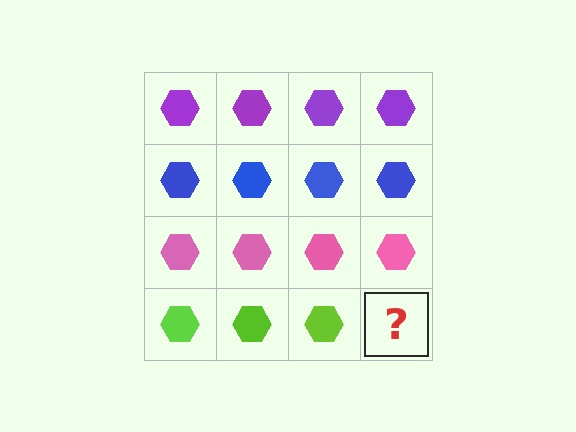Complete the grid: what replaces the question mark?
The question mark should be replaced with a lime hexagon.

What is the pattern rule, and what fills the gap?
The rule is that each row has a consistent color. The gap should be filled with a lime hexagon.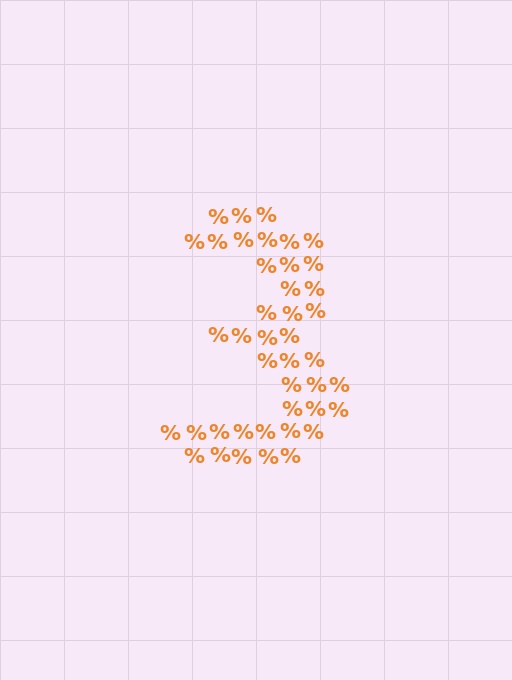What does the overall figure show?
The overall figure shows the digit 3.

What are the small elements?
The small elements are percent signs.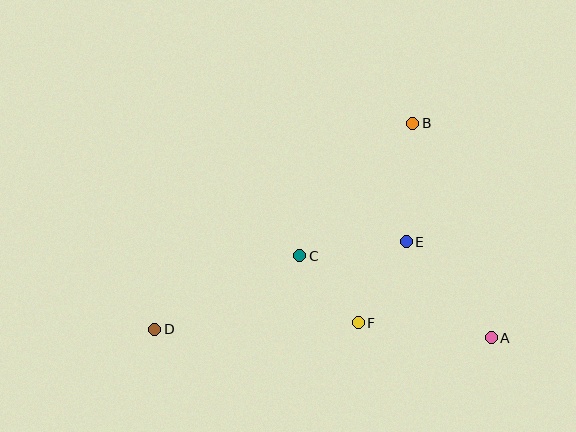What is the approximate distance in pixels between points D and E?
The distance between D and E is approximately 266 pixels.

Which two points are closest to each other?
Points C and F are closest to each other.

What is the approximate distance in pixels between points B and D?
The distance between B and D is approximately 330 pixels.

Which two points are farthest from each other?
Points A and D are farthest from each other.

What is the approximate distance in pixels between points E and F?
The distance between E and F is approximately 94 pixels.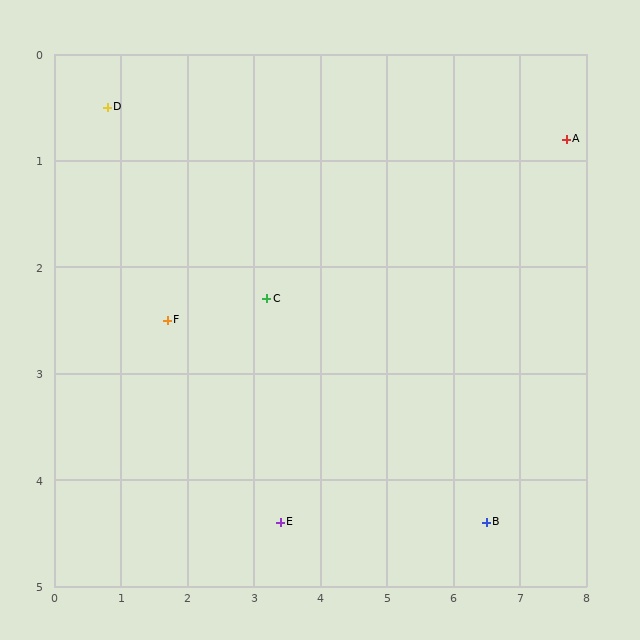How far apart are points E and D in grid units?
Points E and D are about 4.7 grid units apart.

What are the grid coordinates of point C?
Point C is at approximately (3.2, 2.3).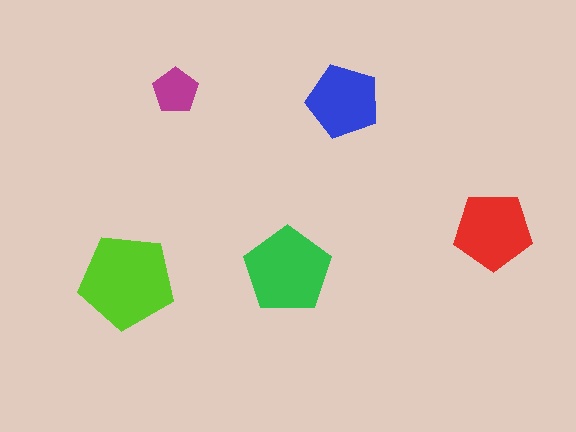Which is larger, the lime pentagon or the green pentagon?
The lime one.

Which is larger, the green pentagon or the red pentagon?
The green one.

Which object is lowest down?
The lime pentagon is bottommost.